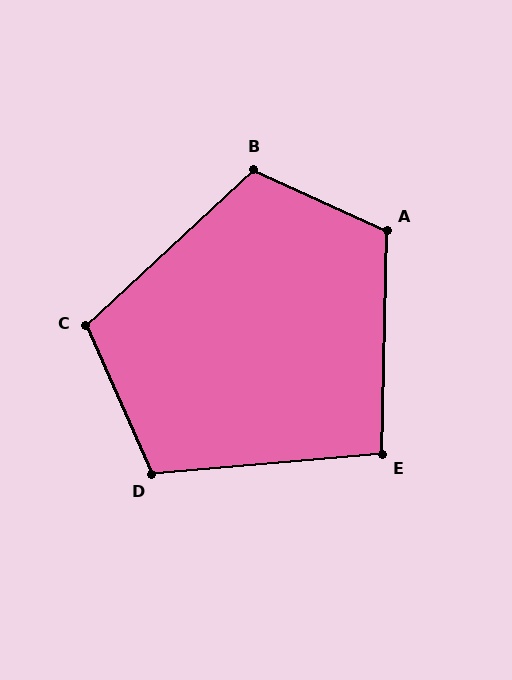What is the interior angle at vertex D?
Approximately 109 degrees (obtuse).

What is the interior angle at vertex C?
Approximately 109 degrees (obtuse).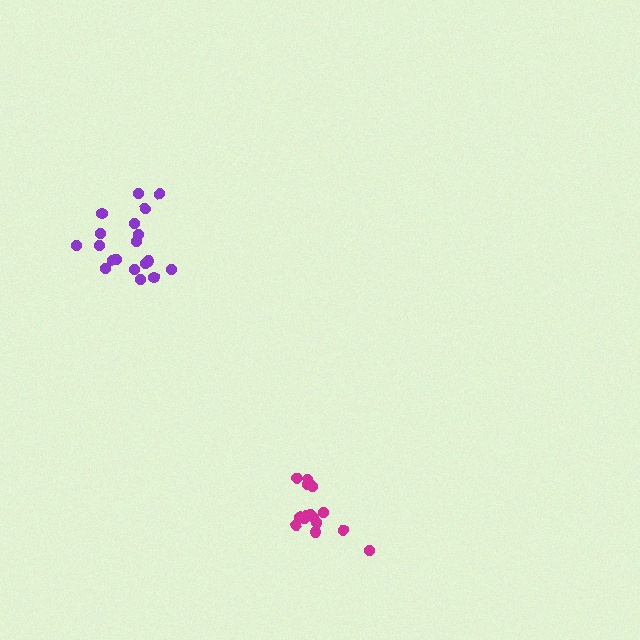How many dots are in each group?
Group 1: 19 dots, Group 2: 15 dots (34 total).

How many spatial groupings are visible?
There are 2 spatial groupings.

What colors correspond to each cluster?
The clusters are colored: purple, magenta.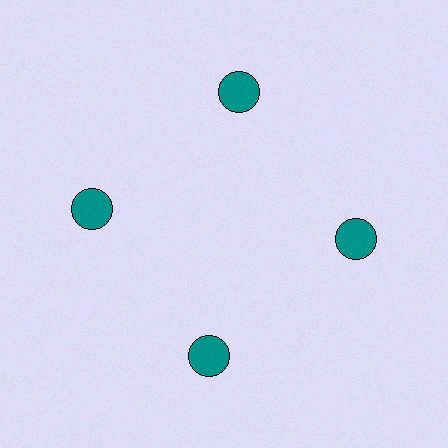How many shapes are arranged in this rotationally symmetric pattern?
There are 4 shapes, arranged in 4 groups of 1.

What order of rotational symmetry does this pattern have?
This pattern has 4-fold rotational symmetry.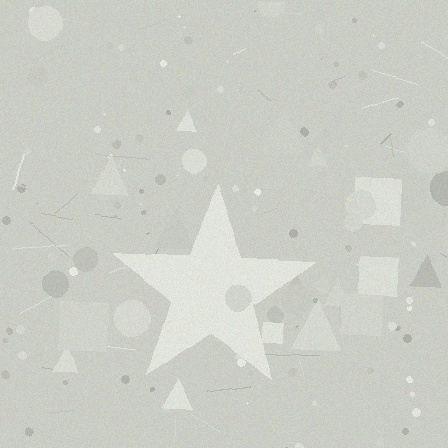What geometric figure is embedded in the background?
A star is embedded in the background.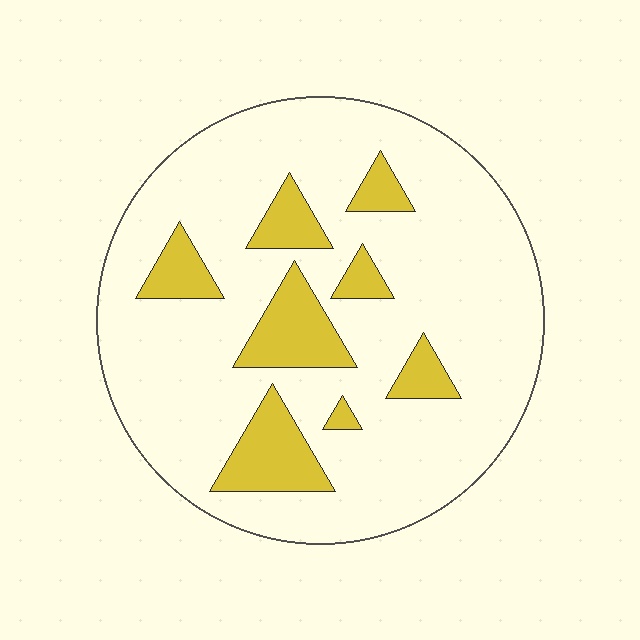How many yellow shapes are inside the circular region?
8.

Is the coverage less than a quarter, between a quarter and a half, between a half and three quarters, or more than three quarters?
Less than a quarter.